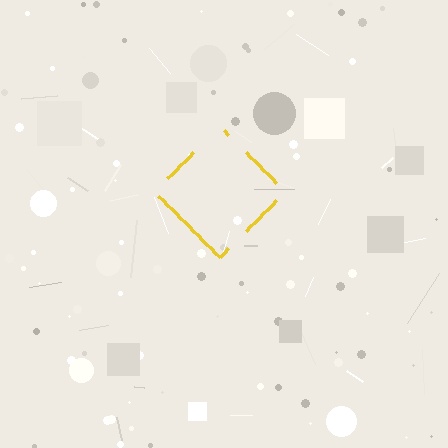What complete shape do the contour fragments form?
The contour fragments form a diamond.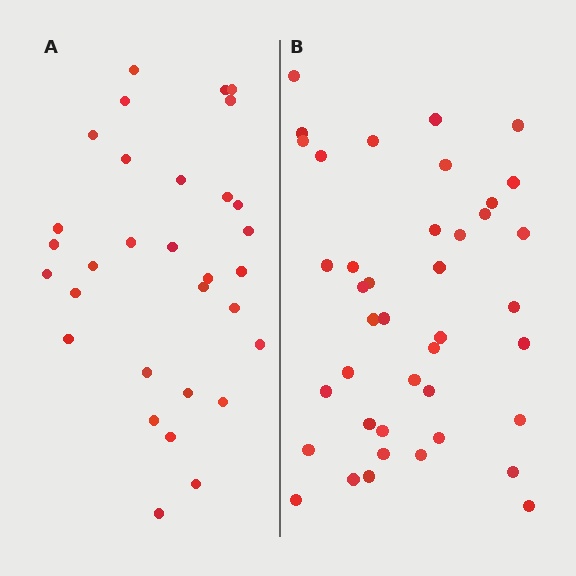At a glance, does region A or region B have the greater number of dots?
Region B (the right region) has more dots.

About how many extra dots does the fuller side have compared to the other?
Region B has roughly 10 or so more dots than region A.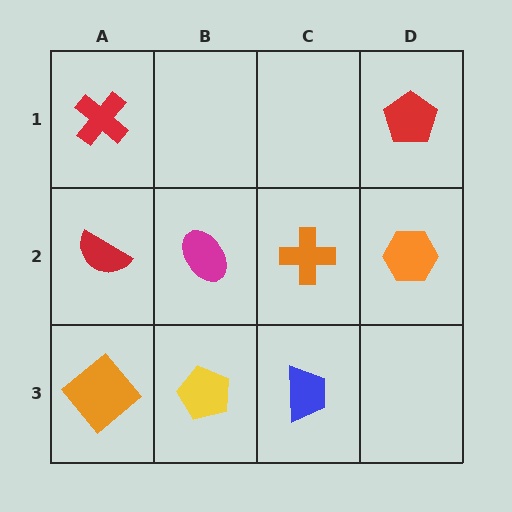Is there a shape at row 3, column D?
No, that cell is empty.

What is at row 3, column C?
A blue trapezoid.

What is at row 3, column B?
A yellow pentagon.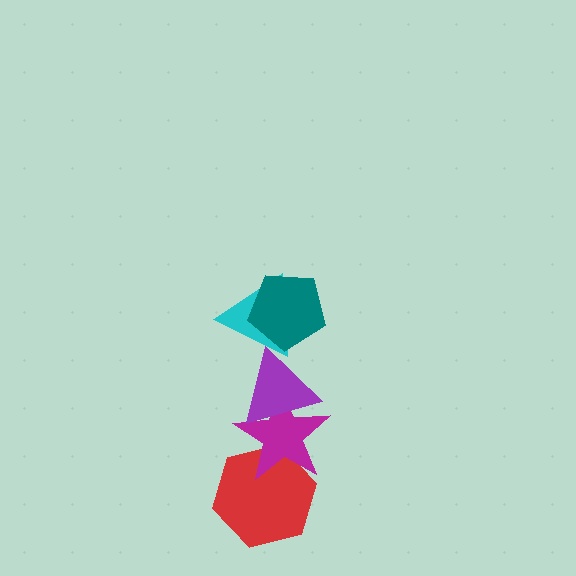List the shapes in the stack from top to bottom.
From top to bottom: the teal pentagon, the cyan triangle, the purple triangle, the magenta star, the red hexagon.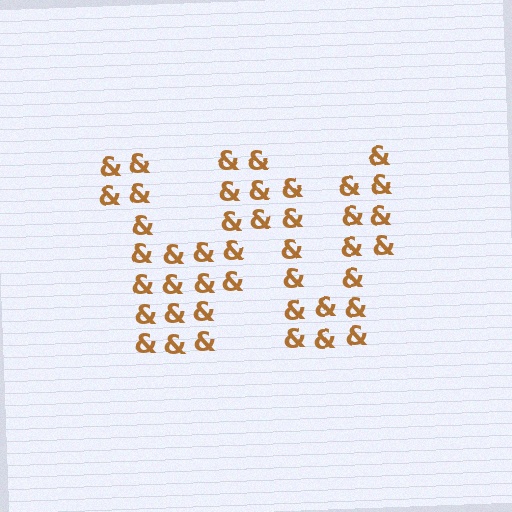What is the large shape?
The large shape is the letter W.